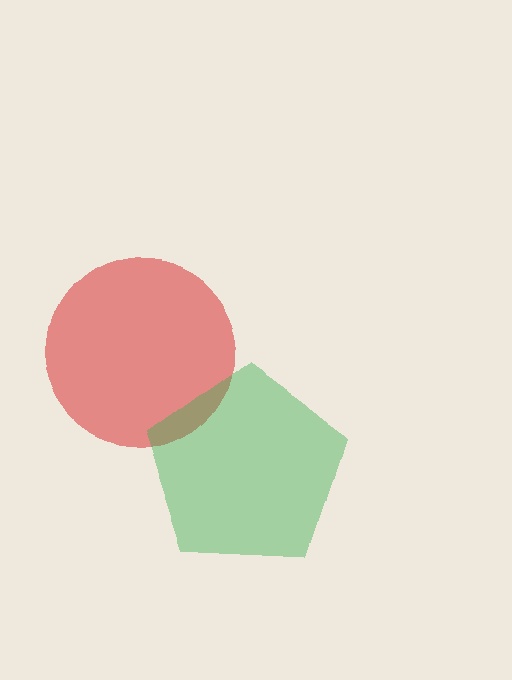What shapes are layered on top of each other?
The layered shapes are: a red circle, a green pentagon.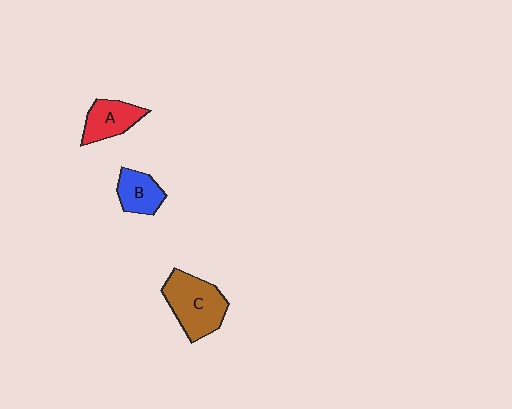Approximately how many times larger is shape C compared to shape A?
Approximately 1.6 times.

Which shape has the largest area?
Shape C (brown).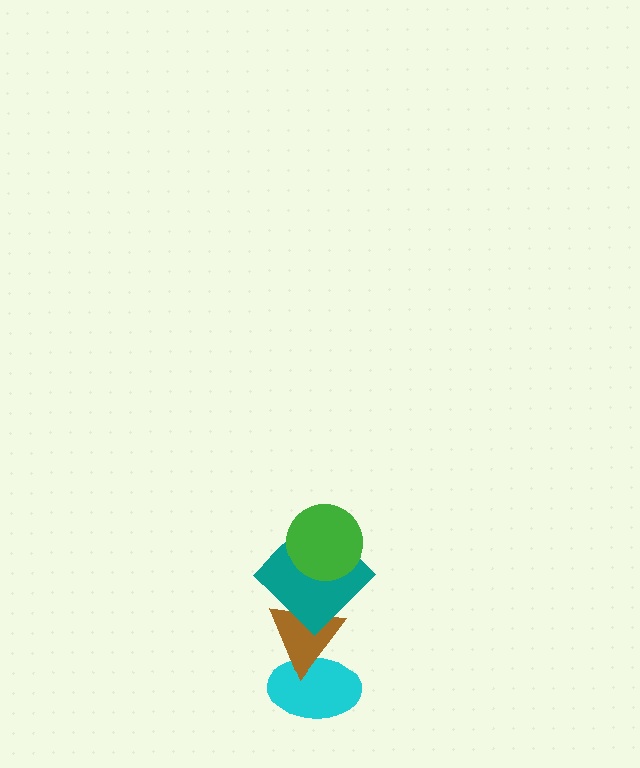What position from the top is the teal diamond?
The teal diamond is 2nd from the top.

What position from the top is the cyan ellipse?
The cyan ellipse is 4th from the top.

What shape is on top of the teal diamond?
The green circle is on top of the teal diamond.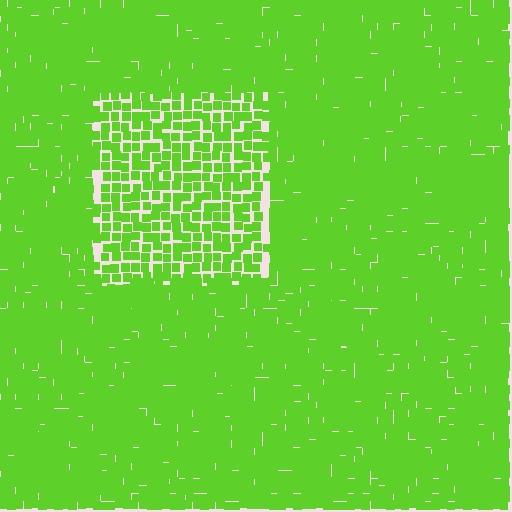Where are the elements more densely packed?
The elements are more densely packed outside the rectangle boundary.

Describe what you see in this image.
The image contains small lime elements arranged at two different densities. A rectangle-shaped region is visible where the elements are less densely packed than the surrounding area.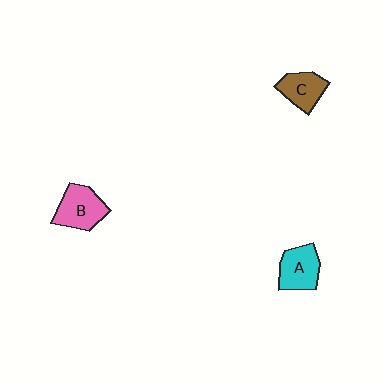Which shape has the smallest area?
Shape C (brown).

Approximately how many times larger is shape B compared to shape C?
Approximately 1.3 times.